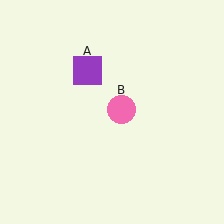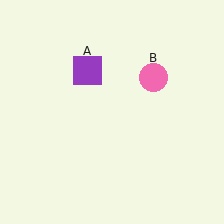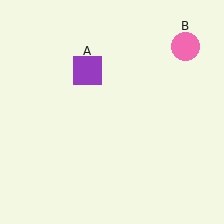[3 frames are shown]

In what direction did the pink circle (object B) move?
The pink circle (object B) moved up and to the right.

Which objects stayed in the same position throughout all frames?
Purple square (object A) remained stationary.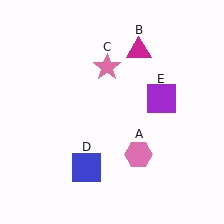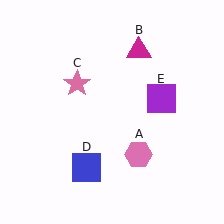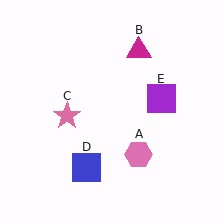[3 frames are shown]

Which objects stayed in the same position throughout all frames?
Pink hexagon (object A) and magenta triangle (object B) and blue square (object D) and purple square (object E) remained stationary.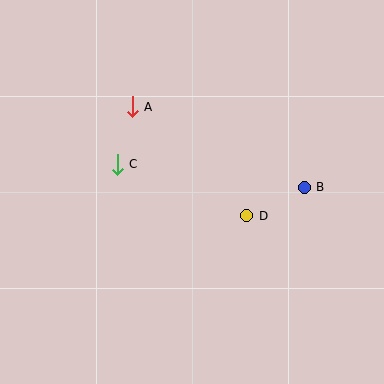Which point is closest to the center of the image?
Point D at (247, 216) is closest to the center.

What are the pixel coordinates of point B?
Point B is at (304, 187).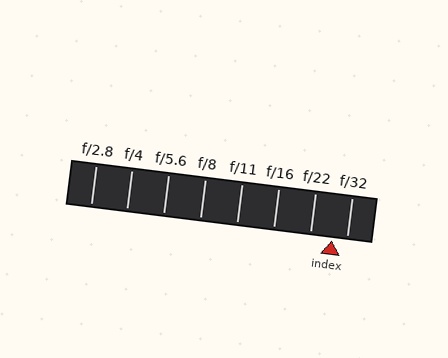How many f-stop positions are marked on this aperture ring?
There are 8 f-stop positions marked.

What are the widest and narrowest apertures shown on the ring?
The widest aperture shown is f/2.8 and the narrowest is f/32.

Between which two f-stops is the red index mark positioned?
The index mark is between f/22 and f/32.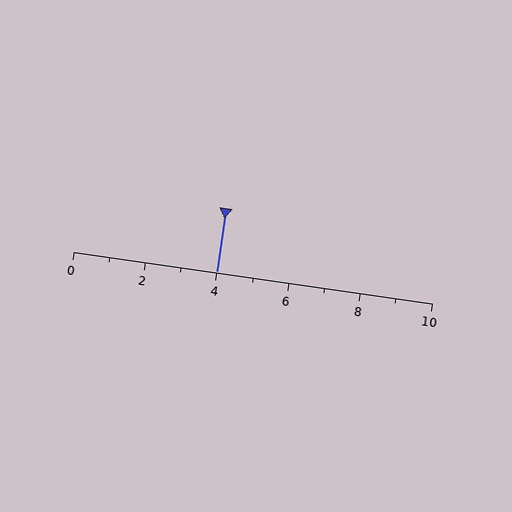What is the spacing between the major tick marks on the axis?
The major ticks are spaced 2 apart.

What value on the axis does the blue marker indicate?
The marker indicates approximately 4.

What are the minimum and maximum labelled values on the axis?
The axis runs from 0 to 10.